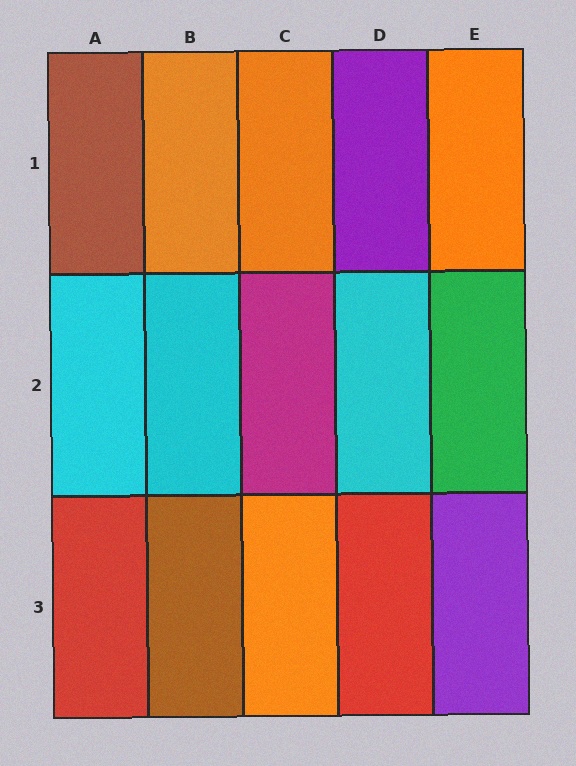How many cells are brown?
2 cells are brown.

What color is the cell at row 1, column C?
Orange.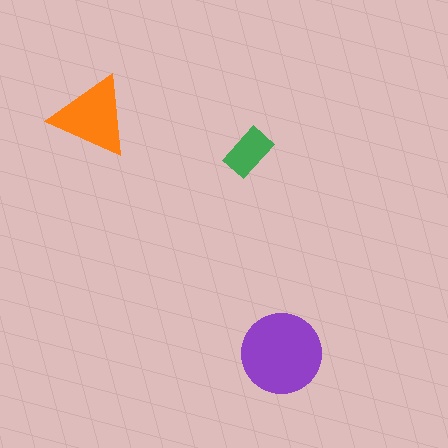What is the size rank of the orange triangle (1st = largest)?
2nd.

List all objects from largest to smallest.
The purple circle, the orange triangle, the green rectangle.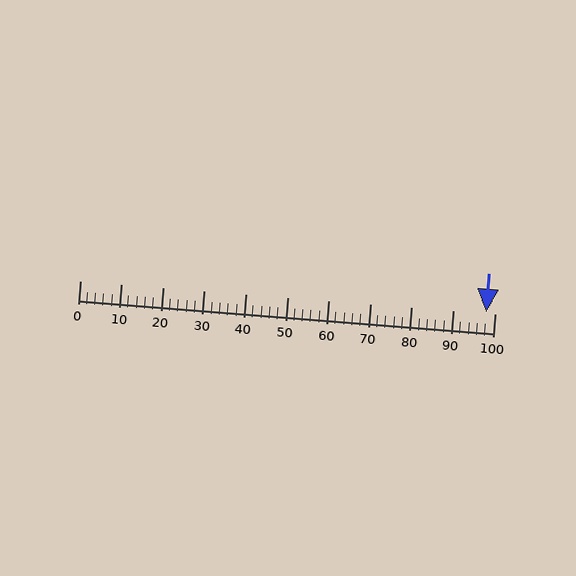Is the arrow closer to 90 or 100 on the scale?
The arrow is closer to 100.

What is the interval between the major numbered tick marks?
The major tick marks are spaced 10 units apart.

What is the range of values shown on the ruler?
The ruler shows values from 0 to 100.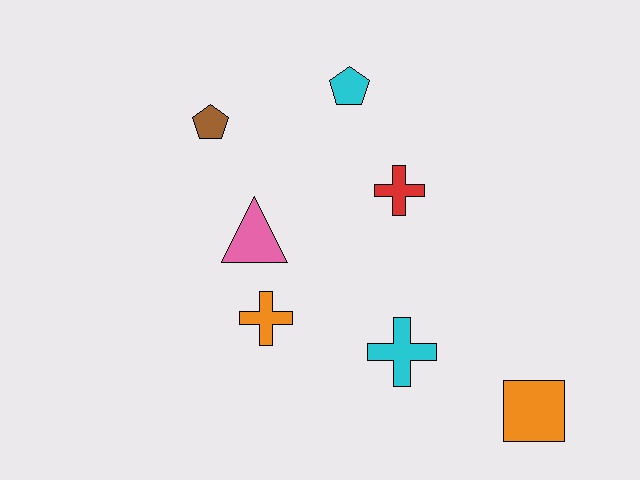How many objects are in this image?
There are 7 objects.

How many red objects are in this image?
There is 1 red object.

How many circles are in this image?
There are no circles.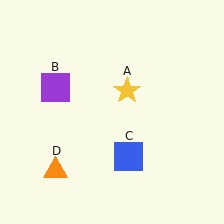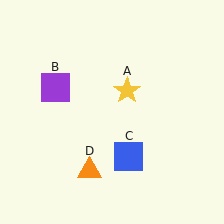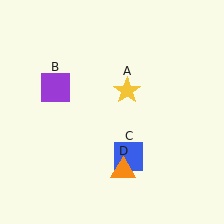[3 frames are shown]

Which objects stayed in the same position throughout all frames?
Yellow star (object A) and purple square (object B) and blue square (object C) remained stationary.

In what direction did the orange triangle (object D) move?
The orange triangle (object D) moved right.